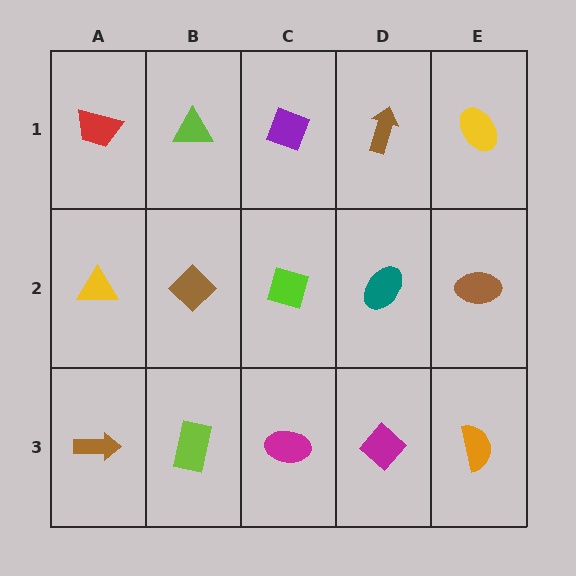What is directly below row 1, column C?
A lime diamond.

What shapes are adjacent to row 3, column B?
A brown diamond (row 2, column B), a brown arrow (row 3, column A), a magenta ellipse (row 3, column C).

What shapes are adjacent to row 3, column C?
A lime diamond (row 2, column C), a lime rectangle (row 3, column B), a magenta diamond (row 3, column D).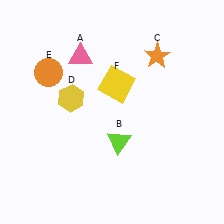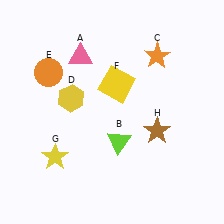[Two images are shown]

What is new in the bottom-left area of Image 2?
A yellow star (G) was added in the bottom-left area of Image 2.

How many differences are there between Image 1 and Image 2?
There are 2 differences between the two images.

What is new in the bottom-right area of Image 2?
A brown star (H) was added in the bottom-right area of Image 2.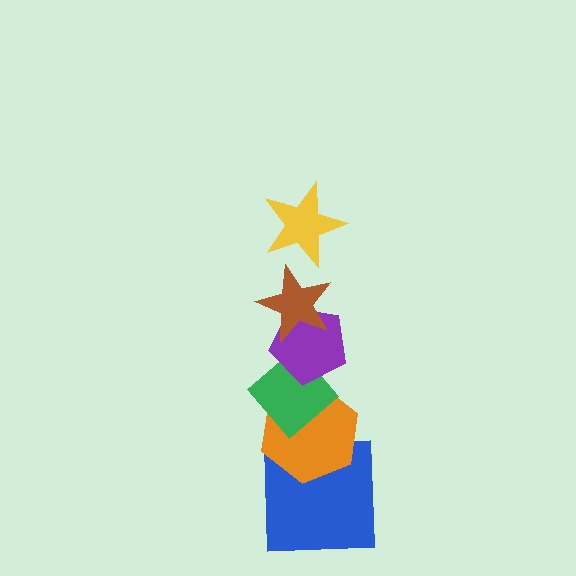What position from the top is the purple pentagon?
The purple pentagon is 3rd from the top.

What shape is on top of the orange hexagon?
The green diamond is on top of the orange hexagon.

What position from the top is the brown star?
The brown star is 2nd from the top.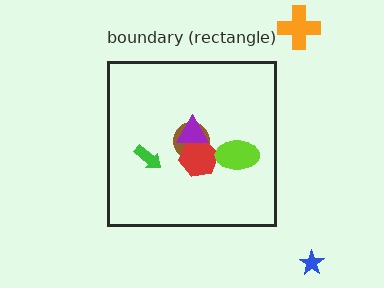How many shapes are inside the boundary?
5 inside, 2 outside.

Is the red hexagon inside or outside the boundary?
Inside.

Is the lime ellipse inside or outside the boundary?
Inside.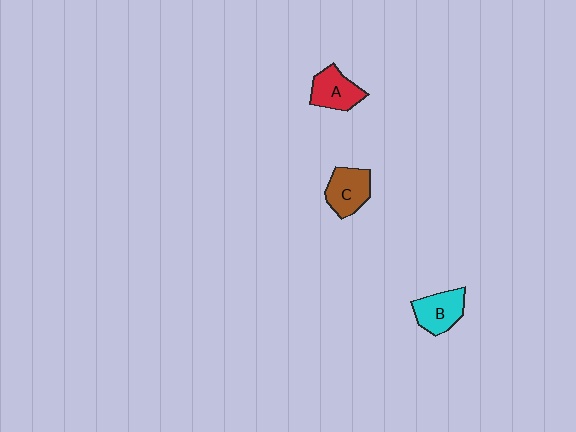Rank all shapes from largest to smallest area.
From largest to smallest: C (brown), B (cyan), A (red).